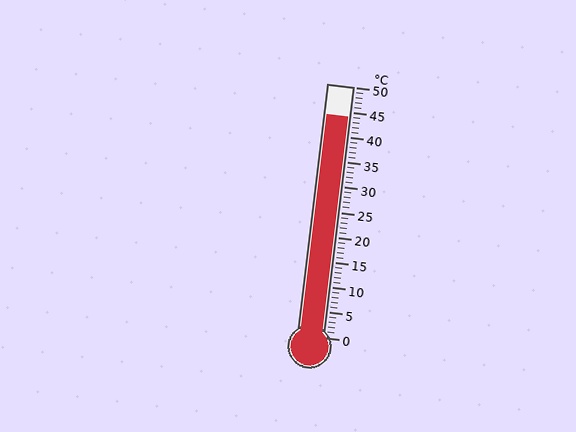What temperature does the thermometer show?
The thermometer shows approximately 44°C.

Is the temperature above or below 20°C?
The temperature is above 20°C.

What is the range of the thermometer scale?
The thermometer scale ranges from 0°C to 50°C.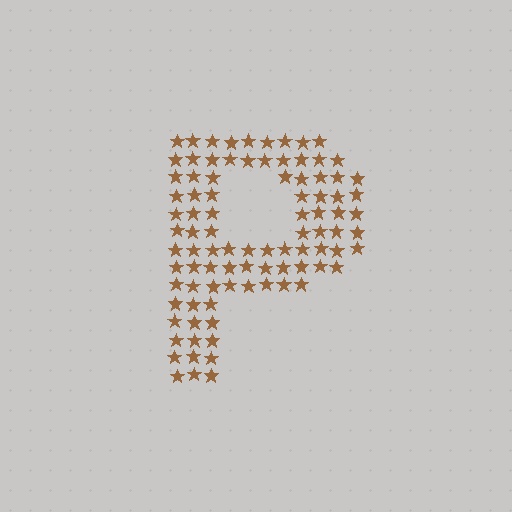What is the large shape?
The large shape is the letter P.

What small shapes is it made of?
It is made of small stars.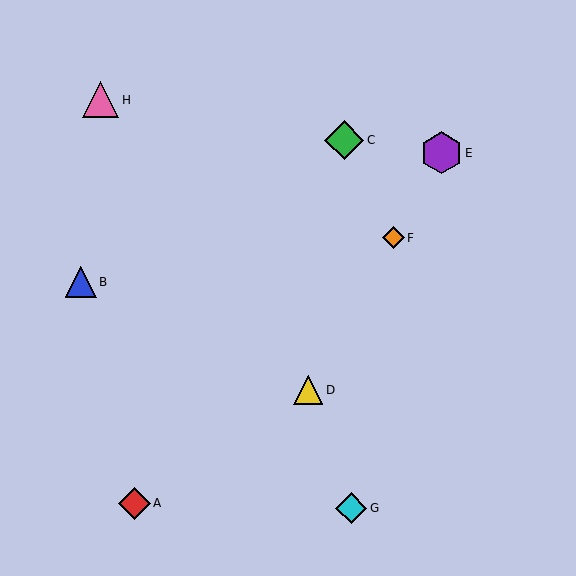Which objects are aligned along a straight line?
Objects D, E, F are aligned along a straight line.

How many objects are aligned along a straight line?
3 objects (D, E, F) are aligned along a straight line.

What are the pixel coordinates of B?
Object B is at (81, 282).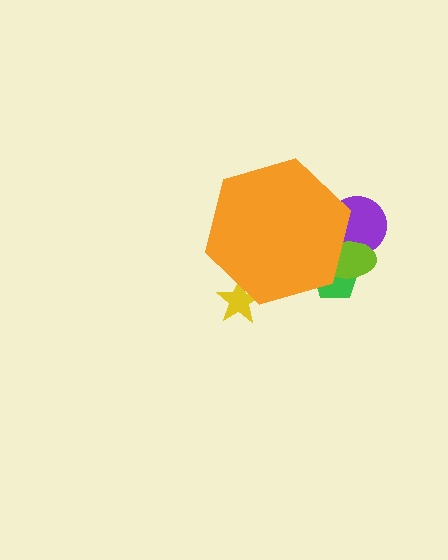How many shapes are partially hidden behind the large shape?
4 shapes are partially hidden.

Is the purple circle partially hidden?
Yes, the purple circle is partially hidden behind the orange hexagon.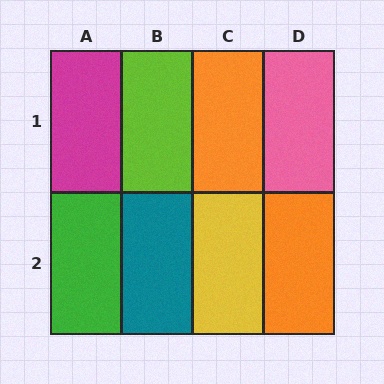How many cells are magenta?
1 cell is magenta.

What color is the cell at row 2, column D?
Orange.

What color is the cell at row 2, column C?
Yellow.